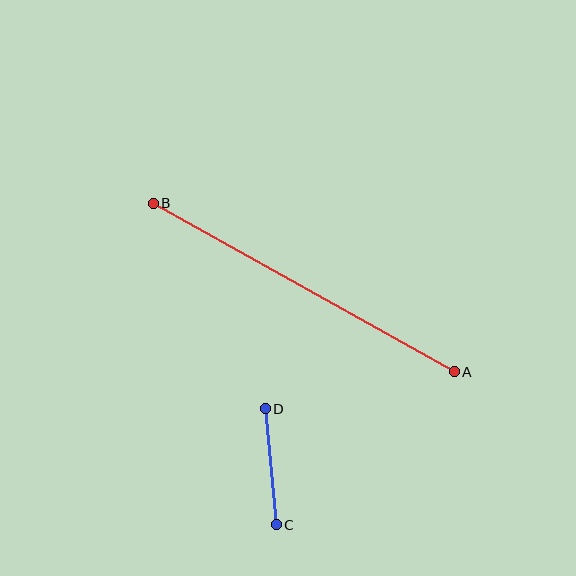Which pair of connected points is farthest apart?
Points A and B are farthest apart.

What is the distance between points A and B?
The distance is approximately 345 pixels.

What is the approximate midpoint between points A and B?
The midpoint is at approximately (304, 288) pixels.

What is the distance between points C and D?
The distance is approximately 116 pixels.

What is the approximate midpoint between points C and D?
The midpoint is at approximately (271, 467) pixels.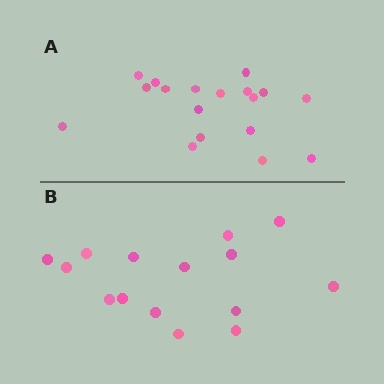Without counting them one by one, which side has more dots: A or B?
Region A (the top region) has more dots.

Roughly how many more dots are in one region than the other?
Region A has just a few more — roughly 2 or 3 more dots than region B.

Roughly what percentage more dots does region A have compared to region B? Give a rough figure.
About 20% more.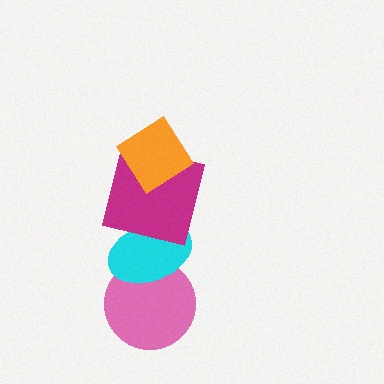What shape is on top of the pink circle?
The cyan ellipse is on top of the pink circle.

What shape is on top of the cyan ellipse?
The magenta square is on top of the cyan ellipse.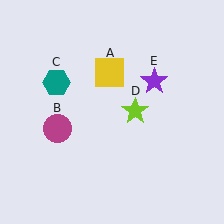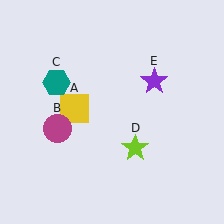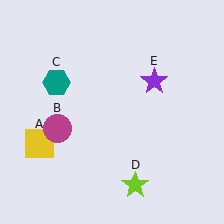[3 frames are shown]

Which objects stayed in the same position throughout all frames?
Magenta circle (object B) and teal hexagon (object C) and purple star (object E) remained stationary.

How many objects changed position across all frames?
2 objects changed position: yellow square (object A), lime star (object D).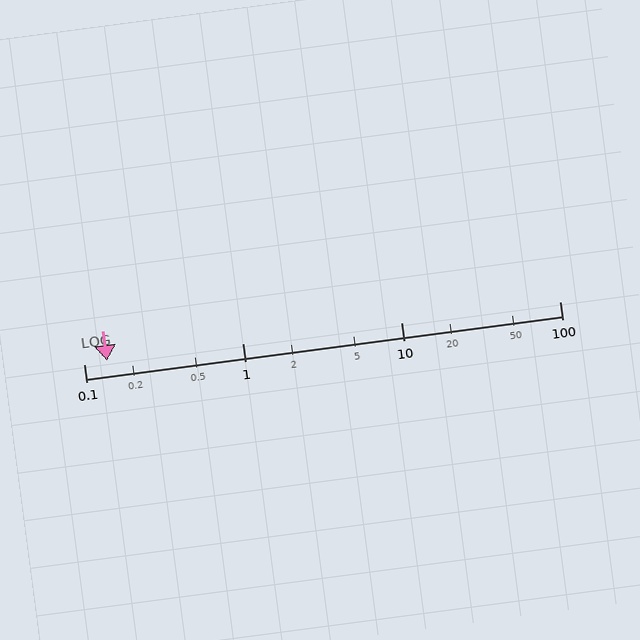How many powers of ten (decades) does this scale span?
The scale spans 3 decades, from 0.1 to 100.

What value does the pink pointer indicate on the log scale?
The pointer indicates approximately 0.14.